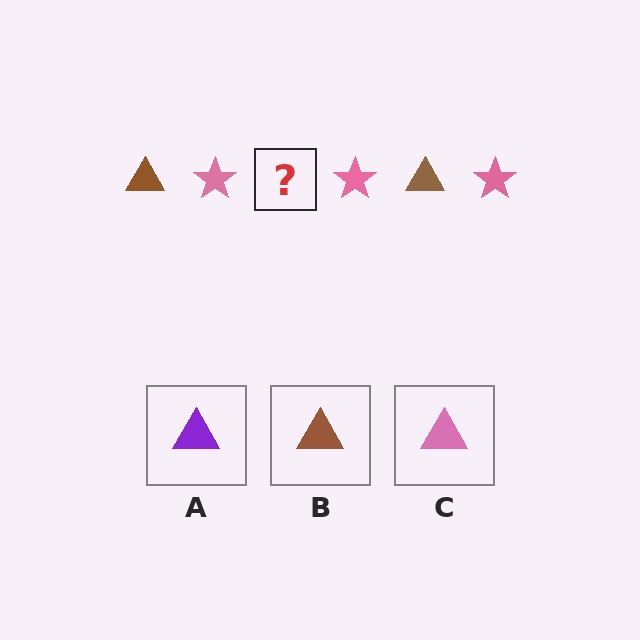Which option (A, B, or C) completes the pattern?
B.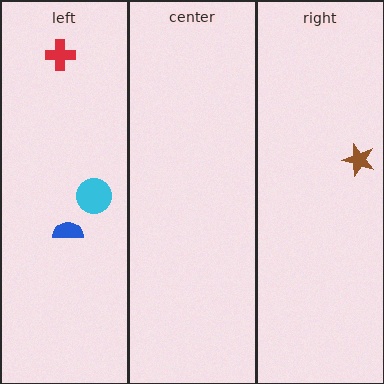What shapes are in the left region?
The red cross, the cyan circle, the blue semicircle.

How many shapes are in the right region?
1.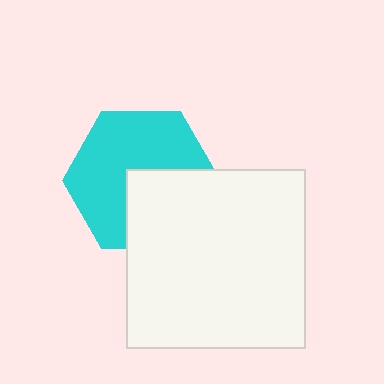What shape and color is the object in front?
The object in front is a white square.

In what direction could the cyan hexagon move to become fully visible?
The cyan hexagon could move toward the upper-left. That would shift it out from behind the white square entirely.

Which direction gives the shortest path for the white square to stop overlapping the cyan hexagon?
Moving toward the lower-right gives the shortest separation.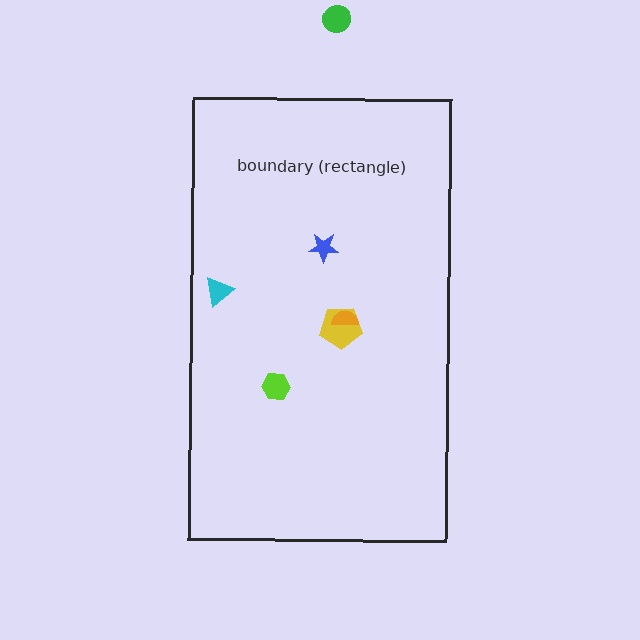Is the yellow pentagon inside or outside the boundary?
Inside.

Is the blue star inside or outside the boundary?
Inside.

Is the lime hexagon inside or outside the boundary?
Inside.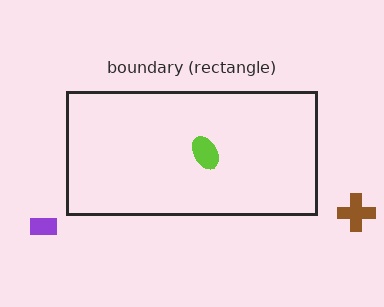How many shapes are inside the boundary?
1 inside, 2 outside.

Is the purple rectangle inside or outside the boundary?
Outside.